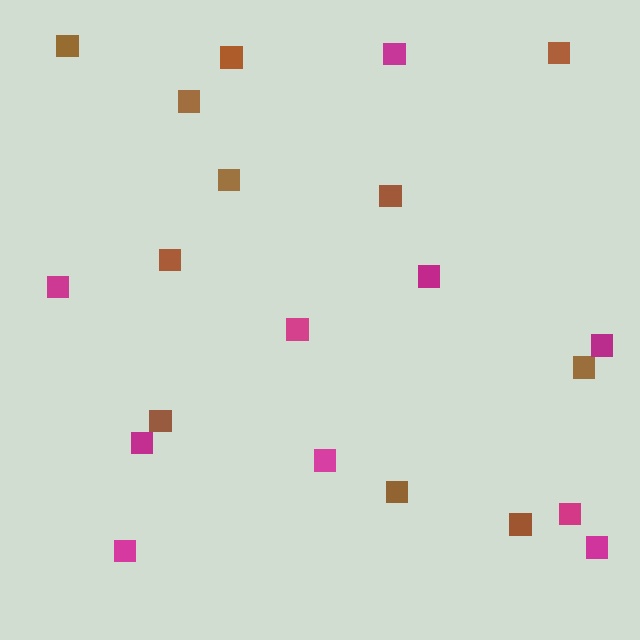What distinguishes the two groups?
There are 2 groups: one group of brown squares (11) and one group of magenta squares (10).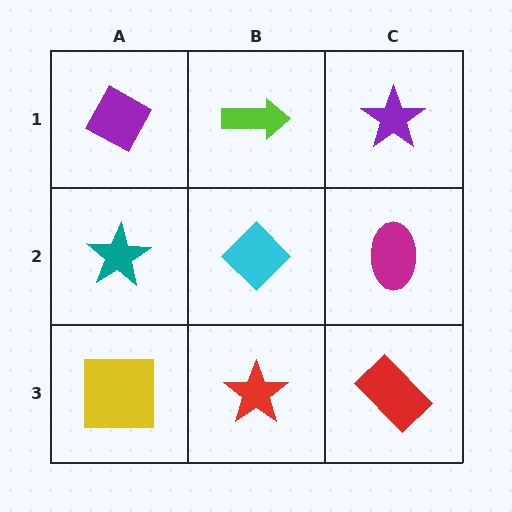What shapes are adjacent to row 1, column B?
A cyan diamond (row 2, column B), a purple diamond (row 1, column A), a purple star (row 1, column C).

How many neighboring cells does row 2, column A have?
3.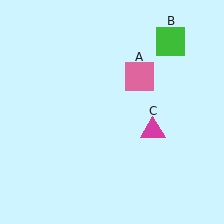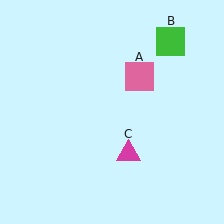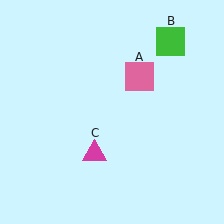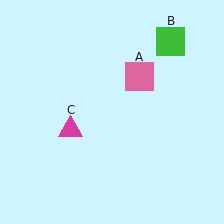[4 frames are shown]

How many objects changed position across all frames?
1 object changed position: magenta triangle (object C).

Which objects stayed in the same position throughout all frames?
Pink square (object A) and green square (object B) remained stationary.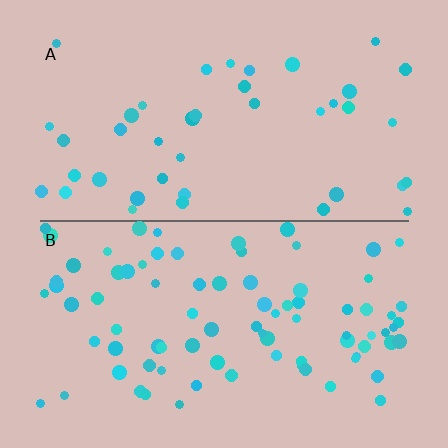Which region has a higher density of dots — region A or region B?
B (the bottom).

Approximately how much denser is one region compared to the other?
Approximately 2.0× — region B over region A.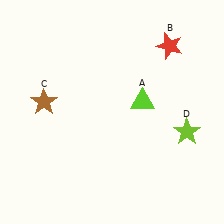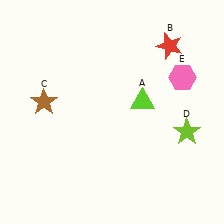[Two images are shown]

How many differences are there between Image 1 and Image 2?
There is 1 difference between the two images.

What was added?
A pink hexagon (E) was added in Image 2.